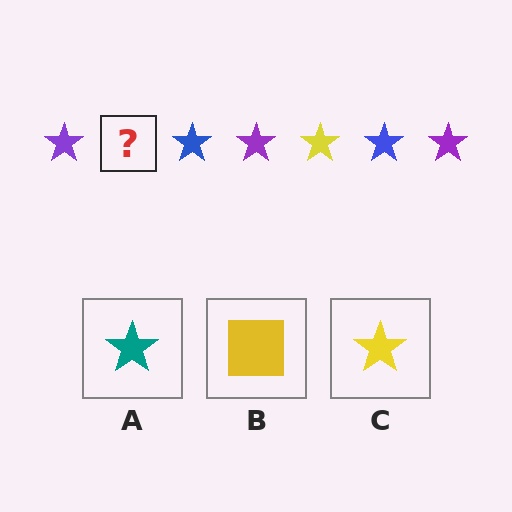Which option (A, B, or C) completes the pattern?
C.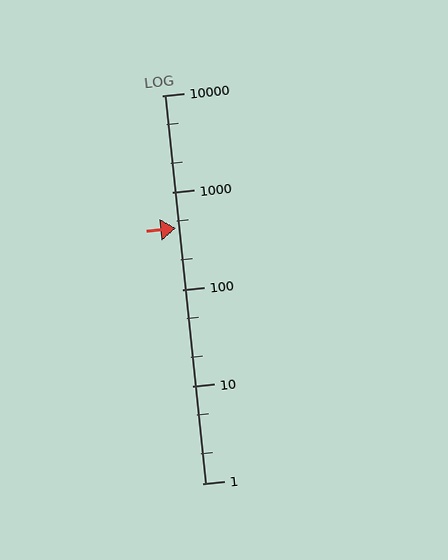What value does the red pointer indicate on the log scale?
The pointer indicates approximately 430.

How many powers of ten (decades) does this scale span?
The scale spans 4 decades, from 1 to 10000.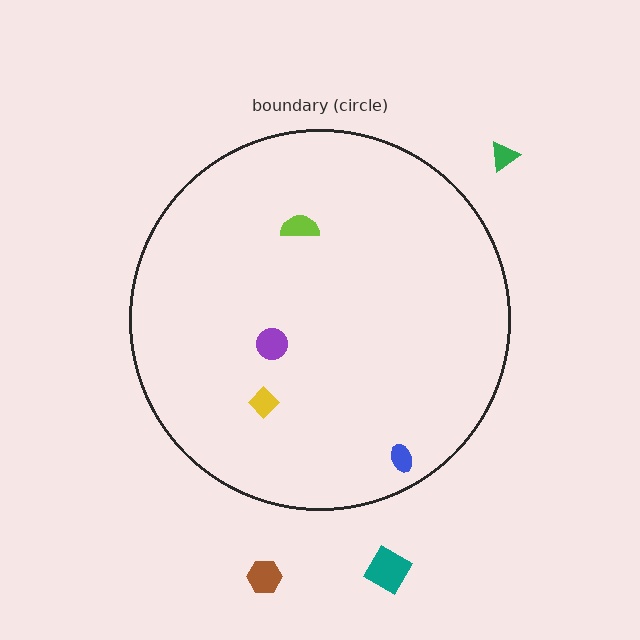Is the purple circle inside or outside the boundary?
Inside.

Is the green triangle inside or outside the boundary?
Outside.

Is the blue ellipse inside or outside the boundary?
Inside.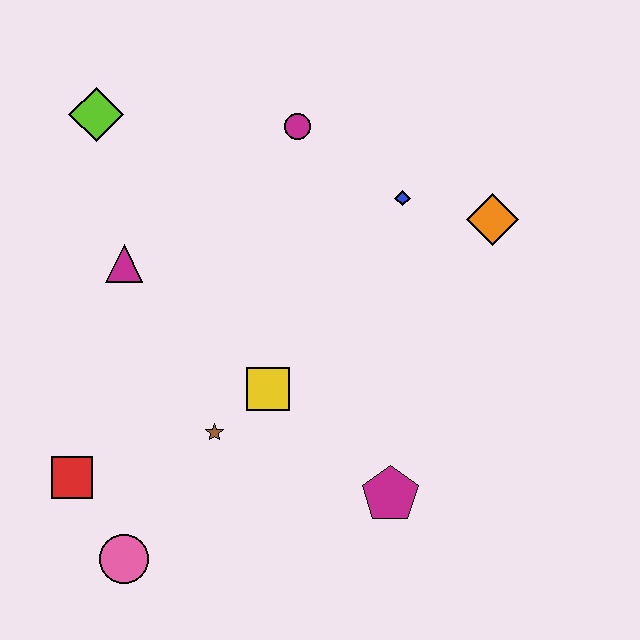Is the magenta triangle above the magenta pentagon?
Yes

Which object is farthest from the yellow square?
The lime diamond is farthest from the yellow square.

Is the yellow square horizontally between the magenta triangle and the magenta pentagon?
Yes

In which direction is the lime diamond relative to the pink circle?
The lime diamond is above the pink circle.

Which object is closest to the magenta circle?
The blue diamond is closest to the magenta circle.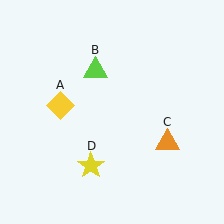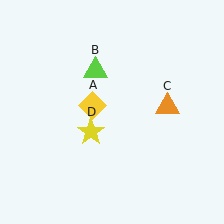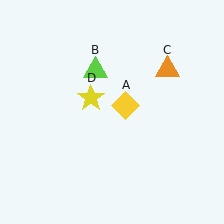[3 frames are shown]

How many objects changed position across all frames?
3 objects changed position: yellow diamond (object A), orange triangle (object C), yellow star (object D).